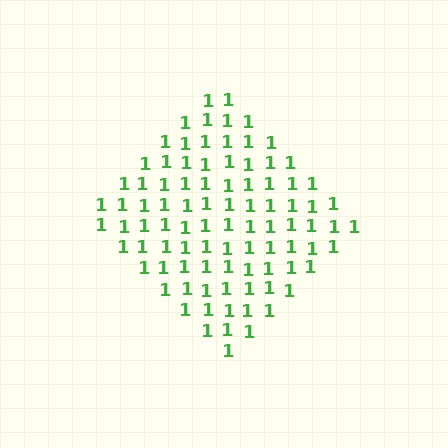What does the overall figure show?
The overall figure shows a diamond.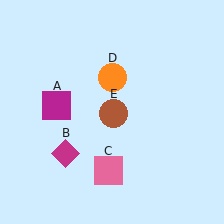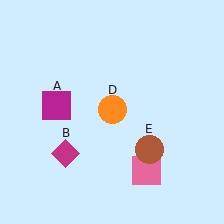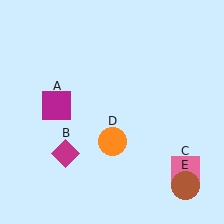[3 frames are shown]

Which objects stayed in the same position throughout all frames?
Magenta square (object A) and magenta diamond (object B) remained stationary.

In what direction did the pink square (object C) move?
The pink square (object C) moved right.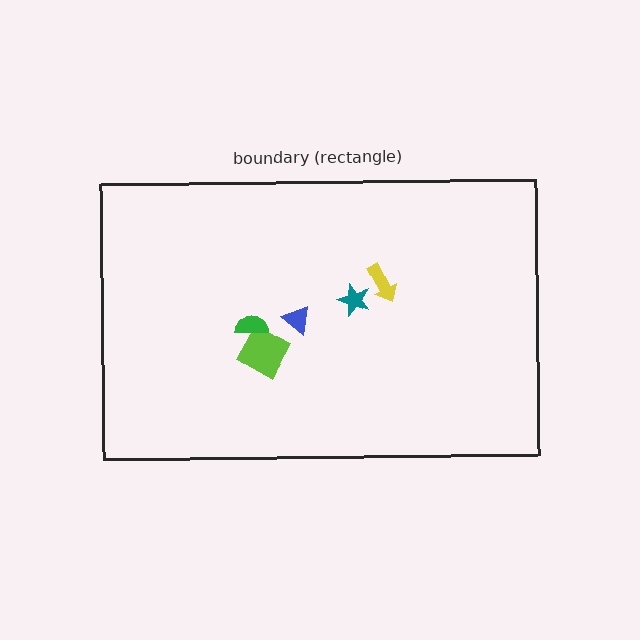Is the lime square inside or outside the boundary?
Inside.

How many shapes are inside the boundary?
5 inside, 0 outside.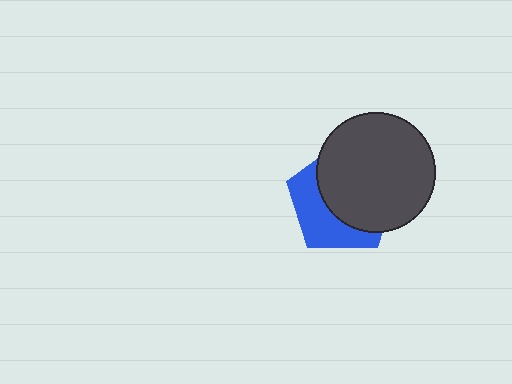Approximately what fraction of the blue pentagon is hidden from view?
Roughly 60% of the blue pentagon is hidden behind the dark gray circle.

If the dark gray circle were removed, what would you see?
You would see the complete blue pentagon.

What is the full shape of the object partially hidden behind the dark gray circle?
The partially hidden object is a blue pentagon.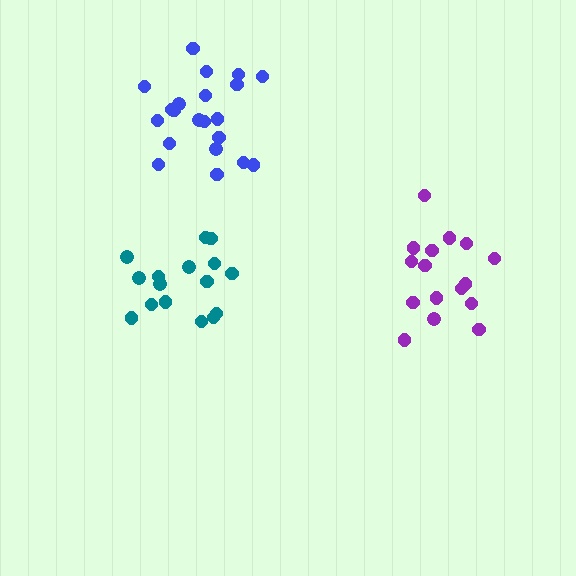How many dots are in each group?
Group 1: 16 dots, Group 2: 21 dots, Group 3: 16 dots (53 total).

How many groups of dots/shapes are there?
There are 3 groups.